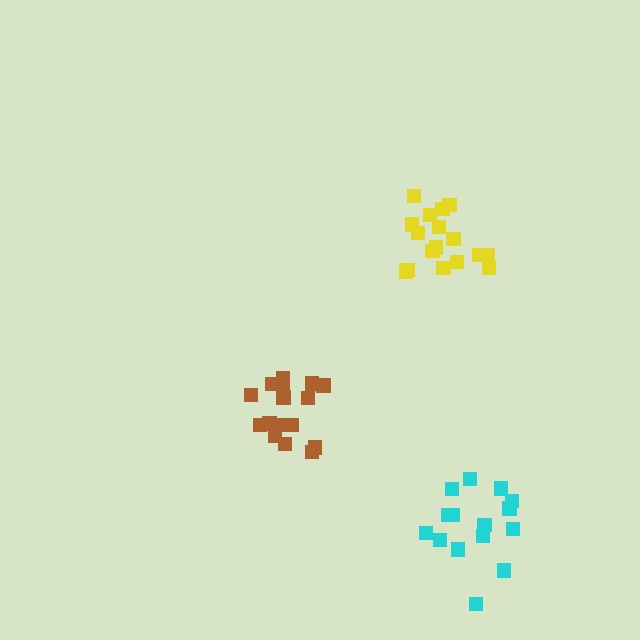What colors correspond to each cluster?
The clusters are colored: yellow, brown, cyan.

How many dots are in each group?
Group 1: 17 dots, Group 2: 16 dots, Group 3: 15 dots (48 total).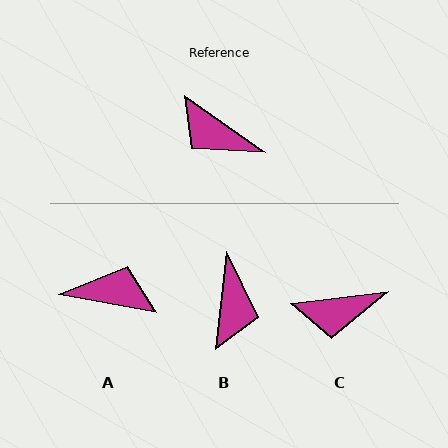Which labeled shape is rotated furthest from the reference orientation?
A, about 155 degrees away.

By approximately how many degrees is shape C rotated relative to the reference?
Approximately 43 degrees counter-clockwise.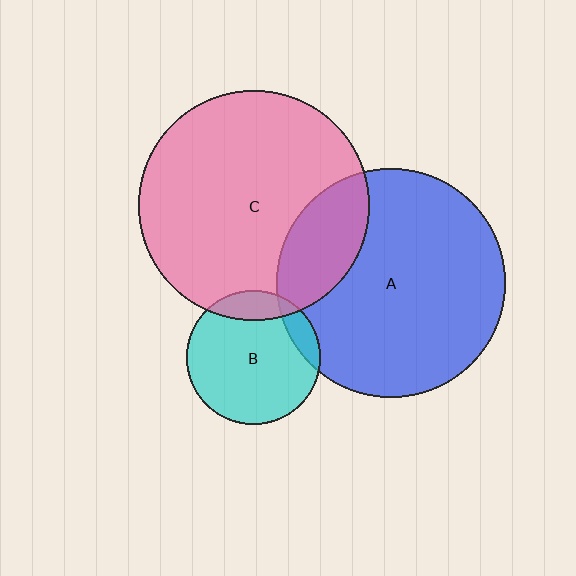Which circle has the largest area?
Circle C (pink).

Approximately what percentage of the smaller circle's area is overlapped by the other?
Approximately 20%.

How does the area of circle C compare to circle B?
Approximately 3.0 times.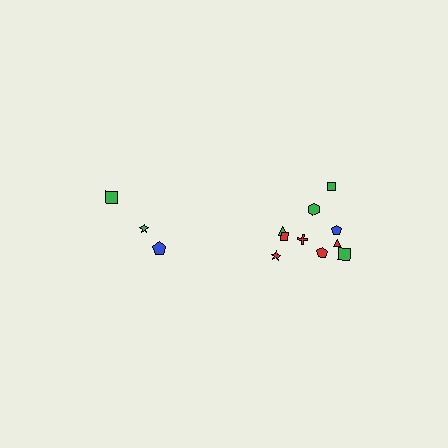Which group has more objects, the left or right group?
The right group.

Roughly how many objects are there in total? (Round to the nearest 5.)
Roughly 15 objects in total.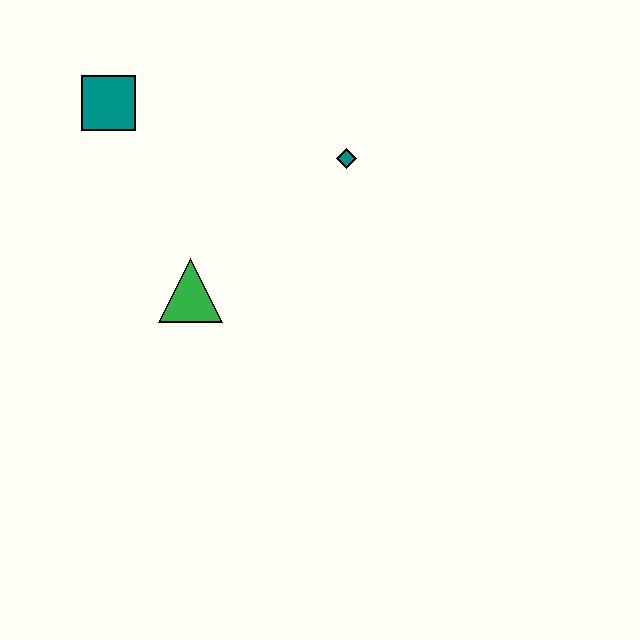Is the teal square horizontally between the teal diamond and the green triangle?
No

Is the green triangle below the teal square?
Yes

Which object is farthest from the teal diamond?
The teal square is farthest from the teal diamond.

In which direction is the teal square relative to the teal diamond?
The teal square is to the left of the teal diamond.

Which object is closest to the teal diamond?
The green triangle is closest to the teal diamond.